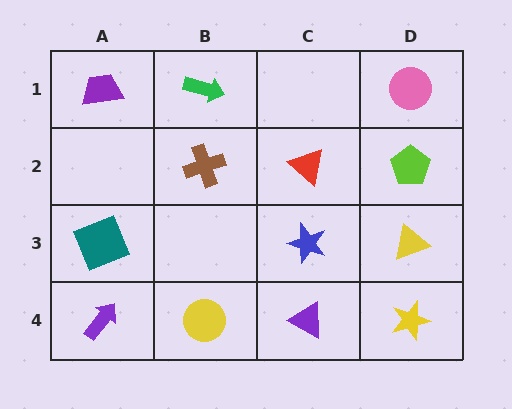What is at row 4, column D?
A yellow star.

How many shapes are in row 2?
3 shapes.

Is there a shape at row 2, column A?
No, that cell is empty.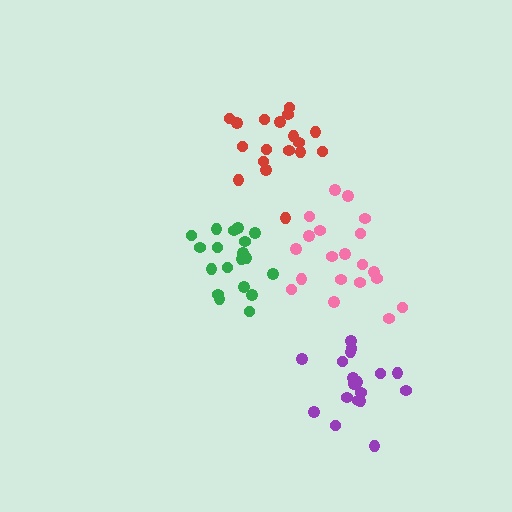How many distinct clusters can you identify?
There are 4 distinct clusters.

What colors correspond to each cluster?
The clusters are colored: purple, pink, green, red.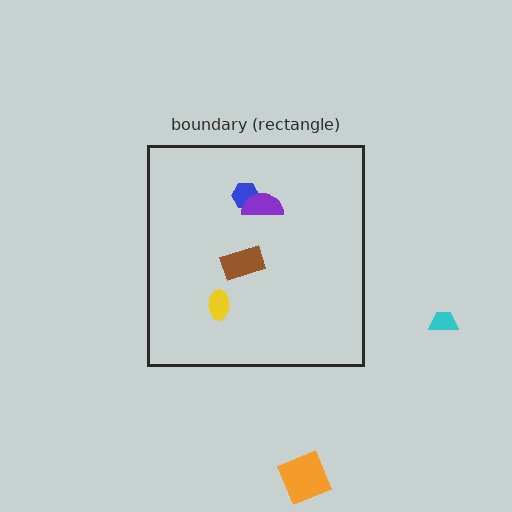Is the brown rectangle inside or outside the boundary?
Inside.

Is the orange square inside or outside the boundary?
Outside.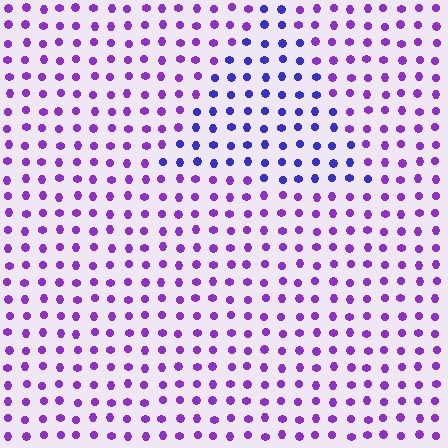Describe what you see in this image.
The image is filled with small purple elements in a uniform arrangement. A triangle-shaped region is visible where the elements are tinted to a slightly different hue, forming a subtle color boundary.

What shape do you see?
I see a triangle.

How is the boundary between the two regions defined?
The boundary is defined purely by a slight shift in hue (about 34 degrees). Spacing, size, and orientation are identical on both sides.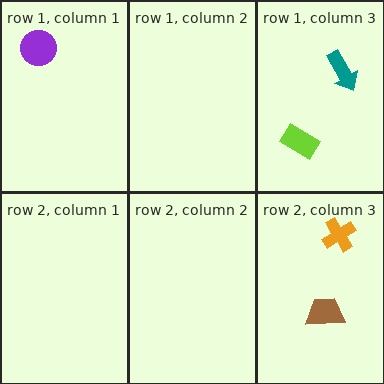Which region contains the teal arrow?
The row 1, column 3 region.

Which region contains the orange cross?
The row 2, column 3 region.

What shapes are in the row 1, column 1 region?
The purple circle.